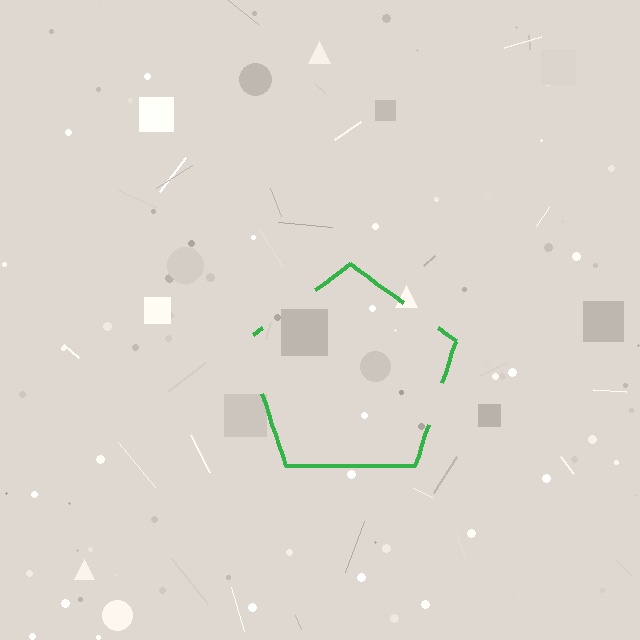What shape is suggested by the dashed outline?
The dashed outline suggests a pentagon.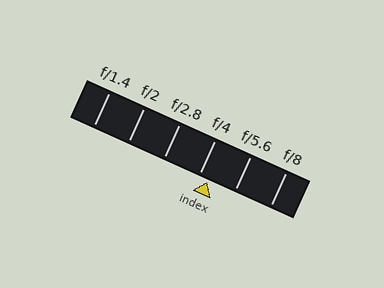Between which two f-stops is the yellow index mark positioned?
The index mark is between f/4 and f/5.6.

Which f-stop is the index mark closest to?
The index mark is closest to f/4.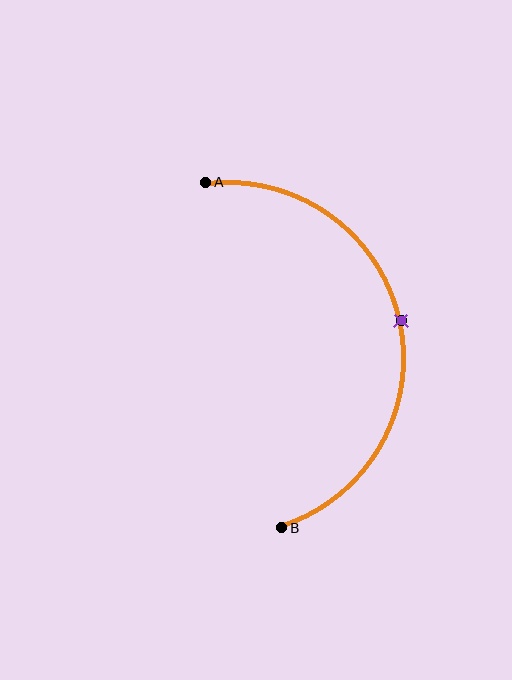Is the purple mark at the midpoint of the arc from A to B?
Yes. The purple mark lies on the arc at equal arc-length from both A and B — it is the arc midpoint.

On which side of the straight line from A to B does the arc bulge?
The arc bulges to the right of the straight line connecting A and B.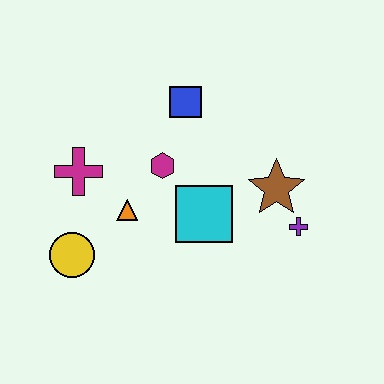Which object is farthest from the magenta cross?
The purple cross is farthest from the magenta cross.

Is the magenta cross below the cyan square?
No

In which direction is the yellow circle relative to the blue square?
The yellow circle is below the blue square.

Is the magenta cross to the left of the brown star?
Yes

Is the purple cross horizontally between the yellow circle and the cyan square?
No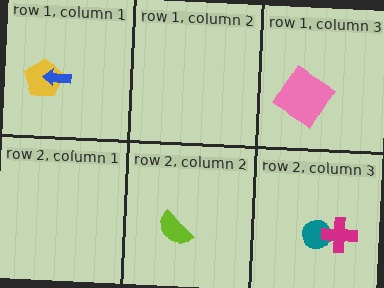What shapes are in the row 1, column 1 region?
The yellow pentagon, the blue arrow.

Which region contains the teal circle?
The row 2, column 3 region.